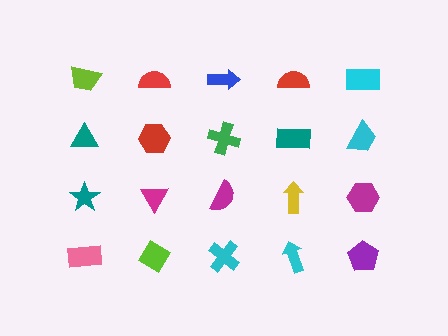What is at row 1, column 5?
A cyan rectangle.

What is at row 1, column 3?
A blue arrow.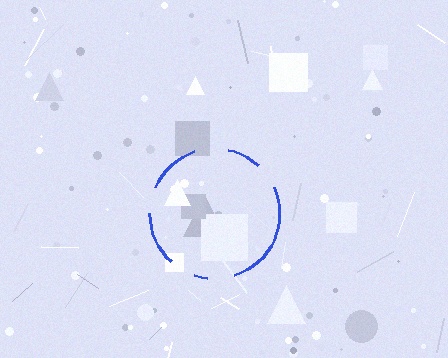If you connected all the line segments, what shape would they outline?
They would outline a circle.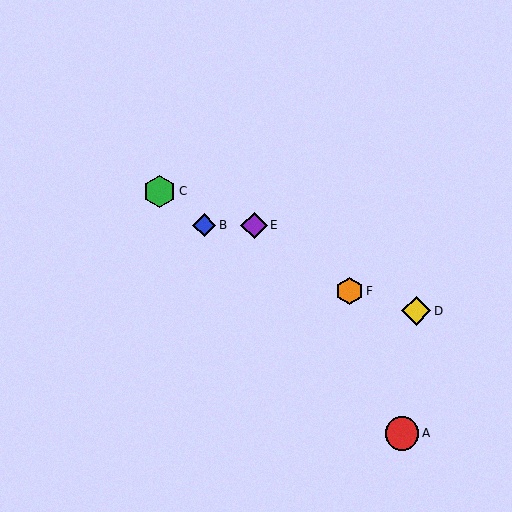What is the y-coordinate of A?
Object A is at y≈433.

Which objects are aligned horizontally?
Objects B, E are aligned horizontally.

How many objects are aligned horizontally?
2 objects (B, E) are aligned horizontally.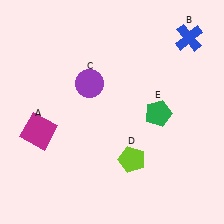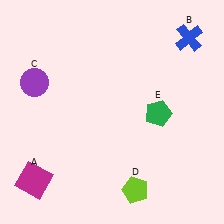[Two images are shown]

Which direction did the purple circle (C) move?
The purple circle (C) moved left.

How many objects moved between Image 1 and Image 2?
3 objects moved between the two images.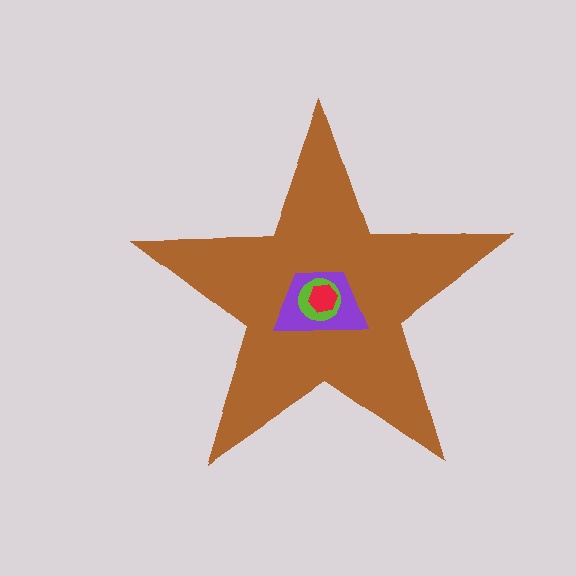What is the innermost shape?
The red hexagon.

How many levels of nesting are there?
4.